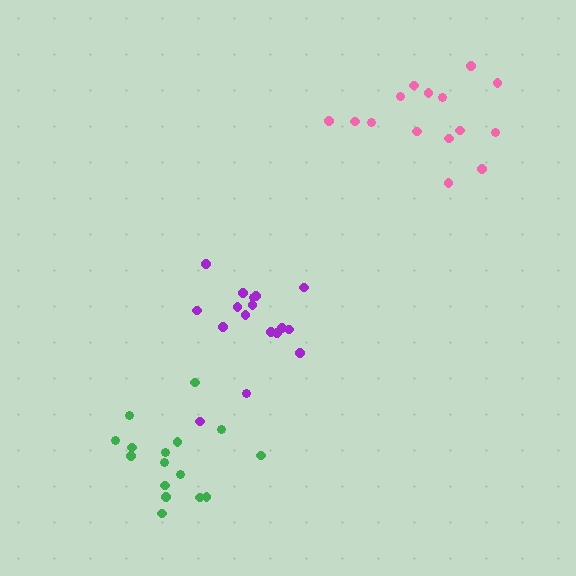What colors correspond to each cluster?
The clusters are colored: pink, purple, green.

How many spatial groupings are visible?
There are 3 spatial groupings.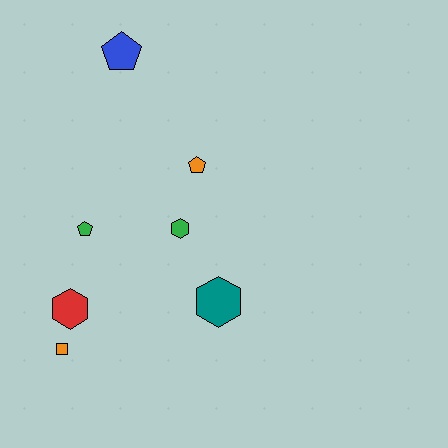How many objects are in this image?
There are 7 objects.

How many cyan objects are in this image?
There are no cyan objects.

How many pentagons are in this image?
There are 3 pentagons.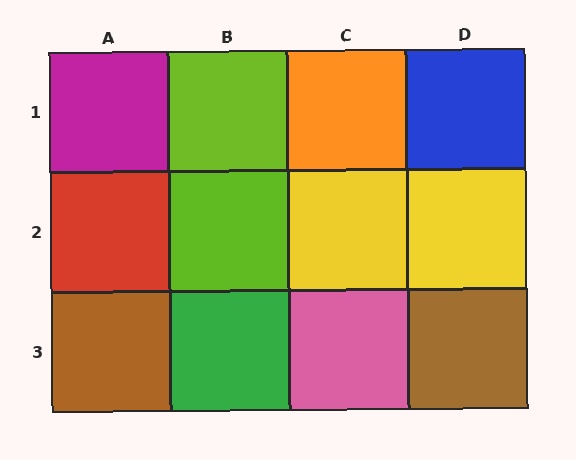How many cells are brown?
2 cells are brown.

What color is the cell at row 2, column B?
Lime.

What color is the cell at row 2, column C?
Yellow.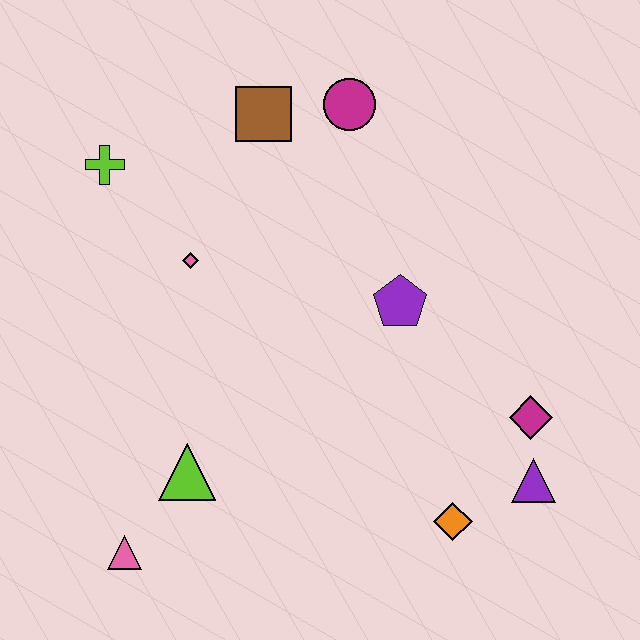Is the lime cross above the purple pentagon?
Yes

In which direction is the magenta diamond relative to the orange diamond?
The magenta diamond is above the orange diamond.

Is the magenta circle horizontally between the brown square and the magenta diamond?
Yes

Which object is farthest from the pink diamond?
The purple triangle is farthest from the pink diamond.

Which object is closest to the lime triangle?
The pink triangle is closest to the lime triangle.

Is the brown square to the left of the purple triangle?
Yes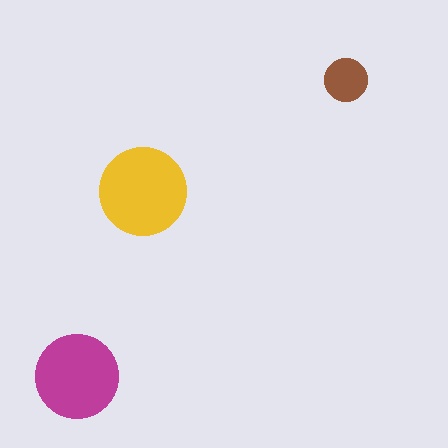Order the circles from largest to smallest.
the yellow one, the magenta one, the brown one.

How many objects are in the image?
There are 3 objects in the image.